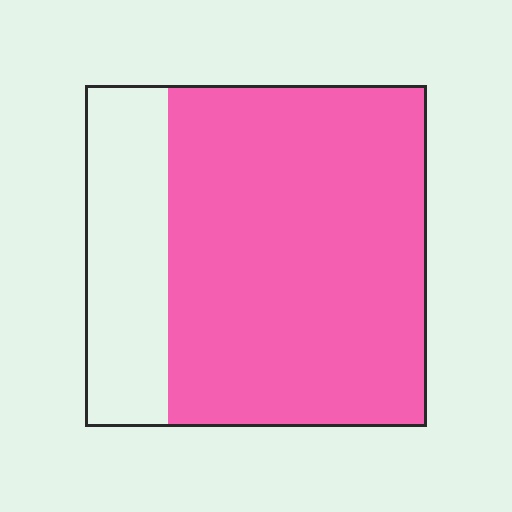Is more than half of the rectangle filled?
Yes.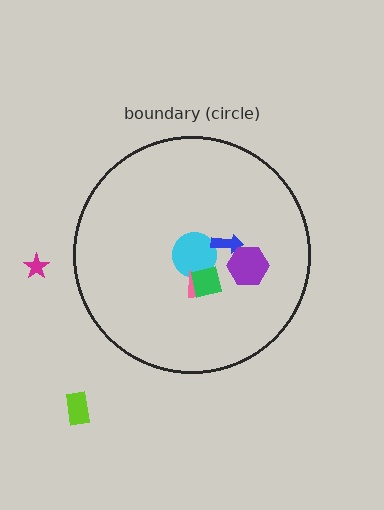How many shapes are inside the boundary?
5 inside, 2 outside.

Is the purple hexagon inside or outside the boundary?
Inside.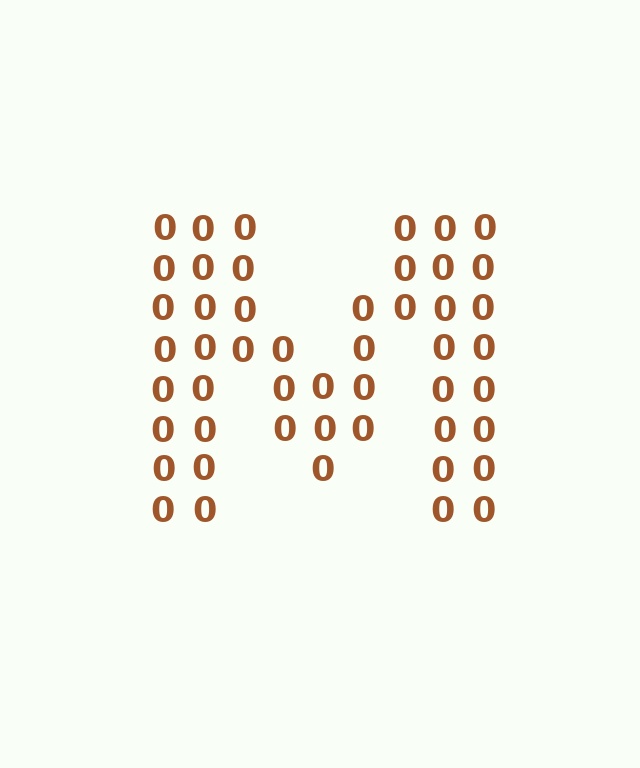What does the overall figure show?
The overall figure shows the letter M.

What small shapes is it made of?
It is made of small digit 0's.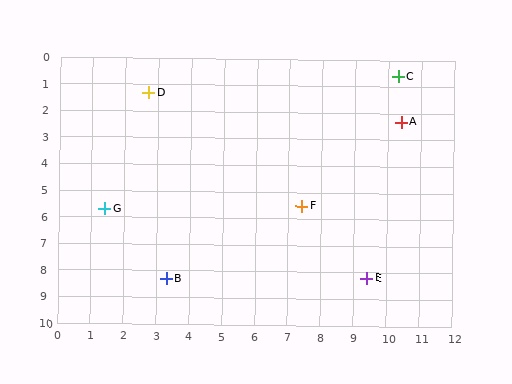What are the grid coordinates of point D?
Point D is at approximately (2.7, 1.3).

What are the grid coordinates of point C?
Point C is at approximately (10.3, 0.6).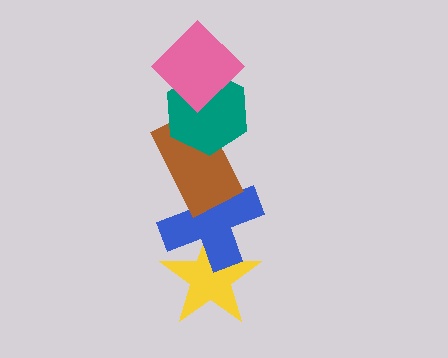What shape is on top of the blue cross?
The brown rectangle is on top of the blue cross.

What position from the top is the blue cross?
The blue cross is 4th from the top.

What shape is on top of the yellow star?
The blue cross is on top of the yellow star.